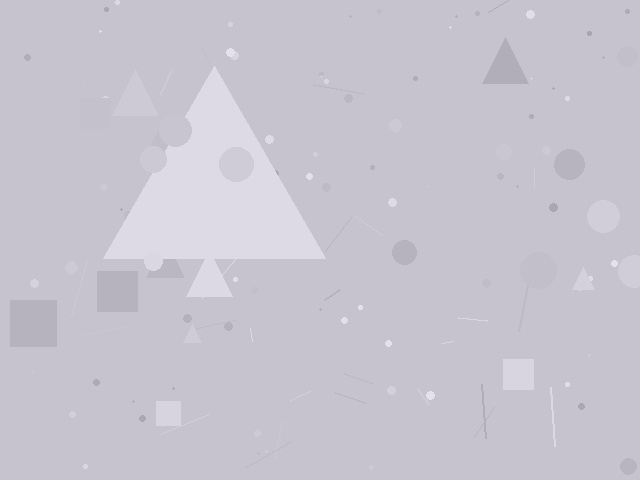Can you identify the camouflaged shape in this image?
The camouflaged shape is a triangle.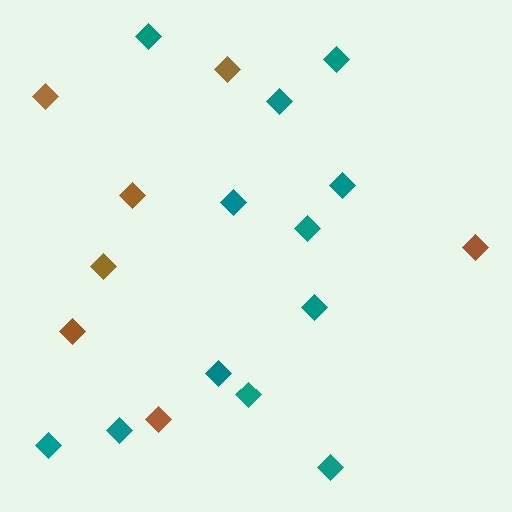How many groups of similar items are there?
There are 2 groups: one group of brown diamonds (7) and one group of teal diamonds (12).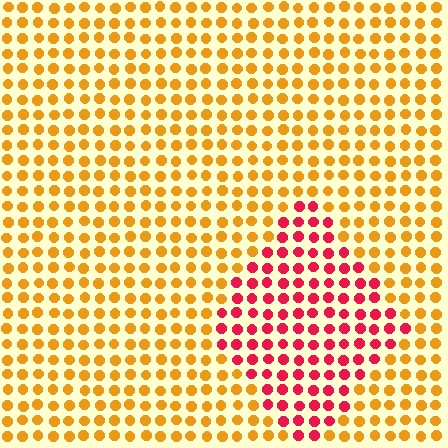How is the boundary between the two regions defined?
The boundary is defined purely by a slight shift in hue (about 53 degrees). Spacing, size, and orientation are identical on both sides.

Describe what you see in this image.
The image is filled with small orange elements in a uniform arrangement. A diamond-shaped region is visible where the elements are tinted to a slightly different hue, forming a subtle color boundary.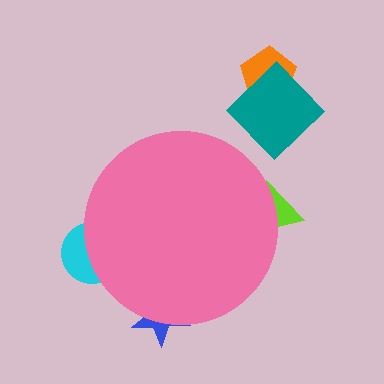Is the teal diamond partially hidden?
No, the teal diamond is fully visible.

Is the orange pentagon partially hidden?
No, the orange pentagon is fully visible.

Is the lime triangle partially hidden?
Yes, the lime triangle is partially hidden behind the pink circle.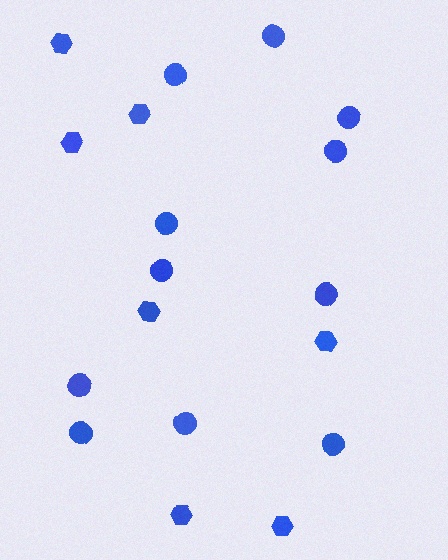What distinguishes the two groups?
There are 2 groups: one group of circles (11) and one group of hexagons (7).